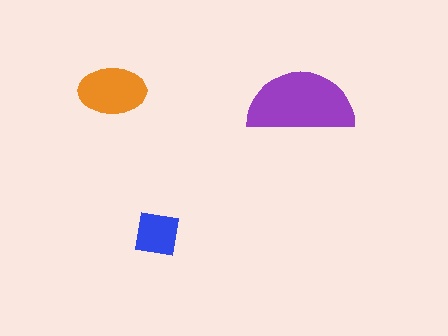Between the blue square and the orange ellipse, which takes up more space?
The orange ellipse.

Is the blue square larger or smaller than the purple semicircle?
Smaller.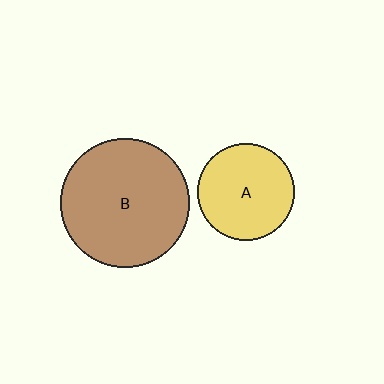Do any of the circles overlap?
No, none of the circles overlap.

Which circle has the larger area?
Circle B (brown).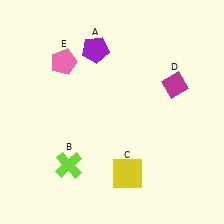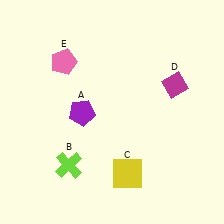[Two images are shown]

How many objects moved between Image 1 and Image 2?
1 object moved between the two images.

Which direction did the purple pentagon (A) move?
The purple pentagon (A) moved down.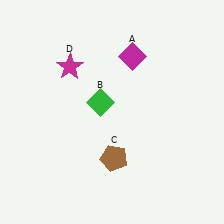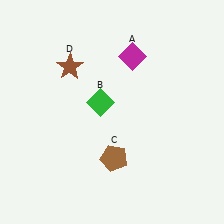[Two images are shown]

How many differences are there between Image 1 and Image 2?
There is 1 difference between the two images.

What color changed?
The star (D) changed from magenta in Image 1 to brown in Image 2.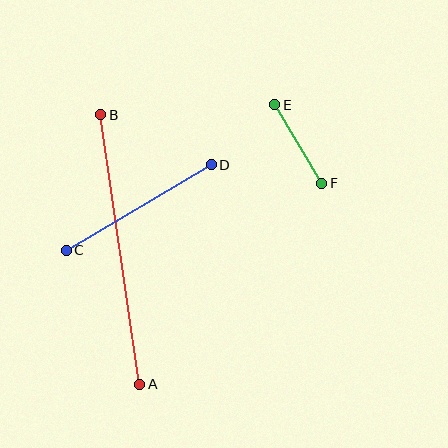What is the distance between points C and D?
The distance is approximately 168 pixels.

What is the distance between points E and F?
The distance is approximately 91 pixels.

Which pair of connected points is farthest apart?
Points A and B are farthest apart.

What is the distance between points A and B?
The distance is approximately 272 pixels.